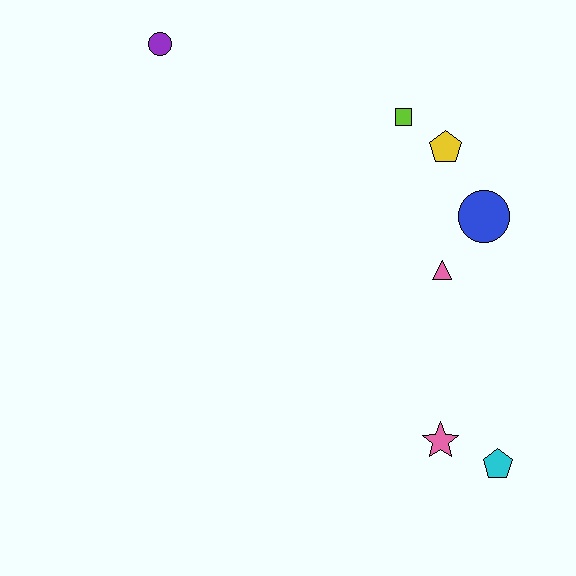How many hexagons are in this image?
There are no hexagons.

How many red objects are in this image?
There are no red objects.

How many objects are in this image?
There are 7 objects.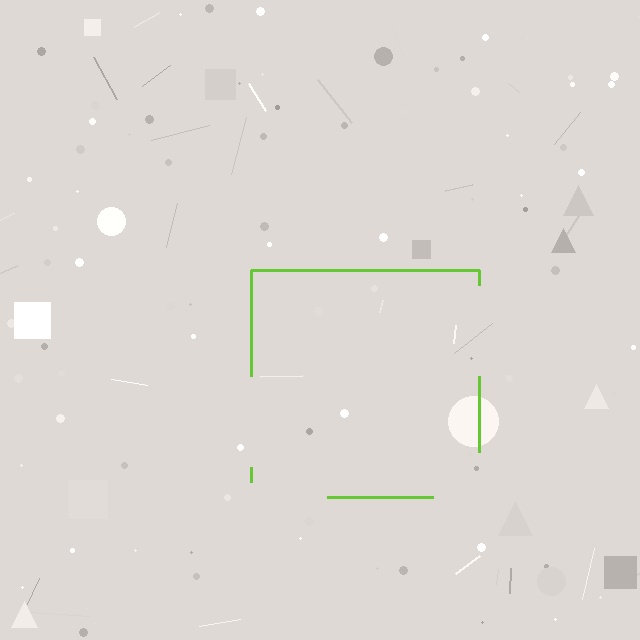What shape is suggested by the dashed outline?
The dashed outline suggests a square.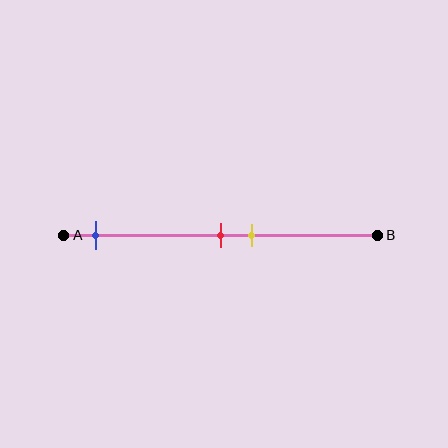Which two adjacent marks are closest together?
The red and yellow marks are the closest adjacent pair.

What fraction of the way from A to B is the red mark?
The red mark is approximately 50% (0.5) of the way from A to B.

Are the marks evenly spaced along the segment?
No, the marks are not evenly spaced.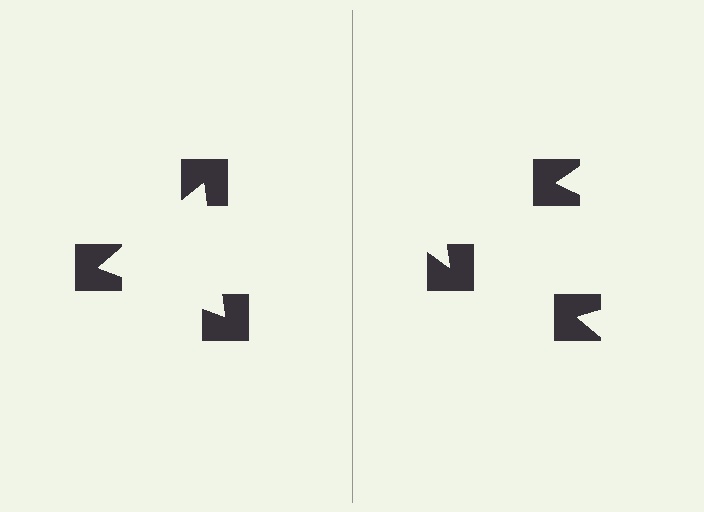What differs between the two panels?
The notched squares are positioned identically on both sides; only the wedge orientations differ. On the left they align to a triangle; on the right they are misaligned.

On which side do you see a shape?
An illusory triangle appears on the left side. On the right side the wedge cuts are rotated, so no coherent shape forms.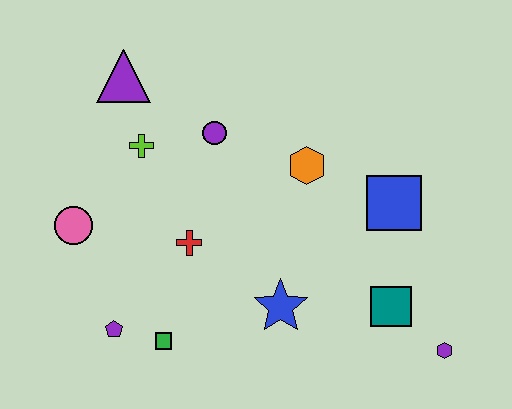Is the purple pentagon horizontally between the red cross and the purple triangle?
No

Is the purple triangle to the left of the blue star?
Yes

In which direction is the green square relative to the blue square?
The green square is to the left of the blue square.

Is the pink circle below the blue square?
Yes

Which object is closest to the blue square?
The orange hexagon is closest to the blue square.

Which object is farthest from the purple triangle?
The purple hexagon is farthest from the purple triangle.